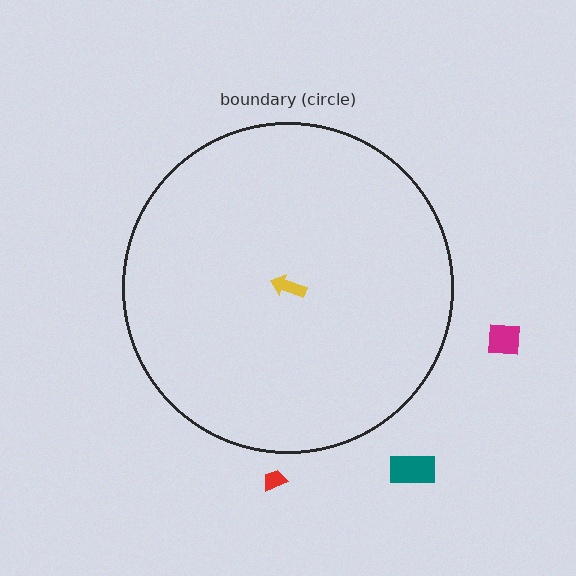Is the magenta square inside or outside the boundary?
Outside.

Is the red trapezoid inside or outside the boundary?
Outside.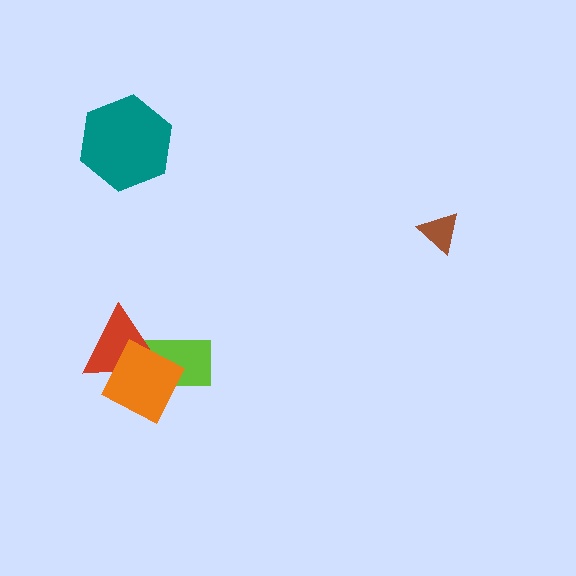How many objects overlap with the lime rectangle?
2 objects overlap with the lime rectangle.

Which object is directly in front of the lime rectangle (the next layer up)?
The red triangle is directly in front of the lime rectangle.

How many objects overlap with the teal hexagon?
0 objects overlap with the teal hexagon.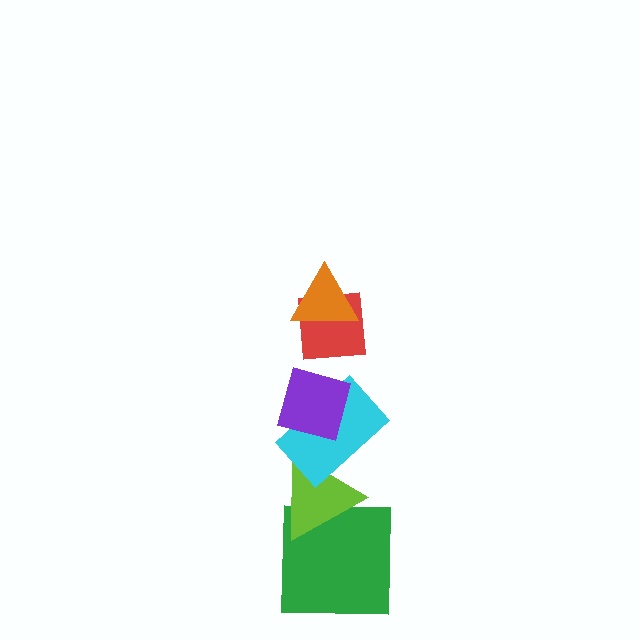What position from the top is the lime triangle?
The lime triangle is 5th from the top.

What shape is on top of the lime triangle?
The cyan rectangle is on top of the lime triangle.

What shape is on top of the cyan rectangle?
The purple square is on top of the cyan rectangle.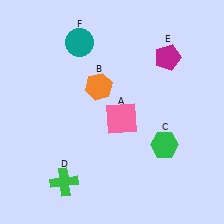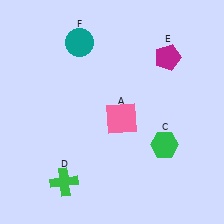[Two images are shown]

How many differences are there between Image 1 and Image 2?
There is 1 difference between the two images.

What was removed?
The orange hexagon (B) was removed in Image 2.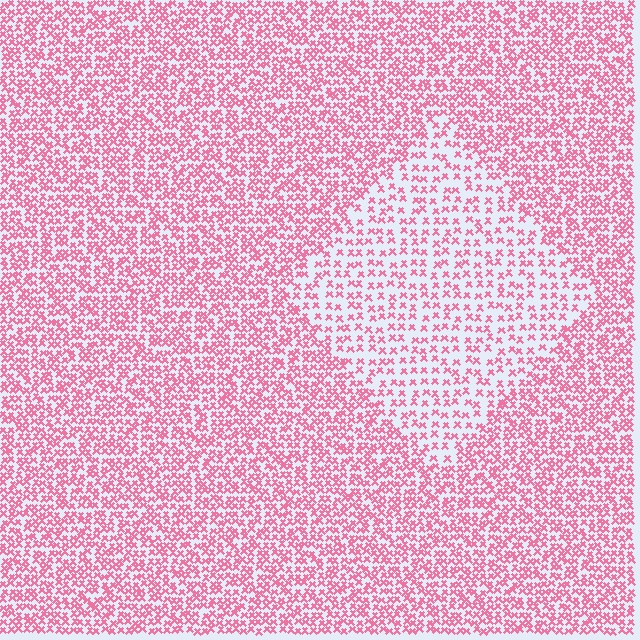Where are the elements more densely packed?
The elements are more densely packed outside the diamond boundary.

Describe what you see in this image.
The image contains small pink elements arranged at two different densities. A diamond-shaped region is visible where the elements are less densely packed than the surrounding area.